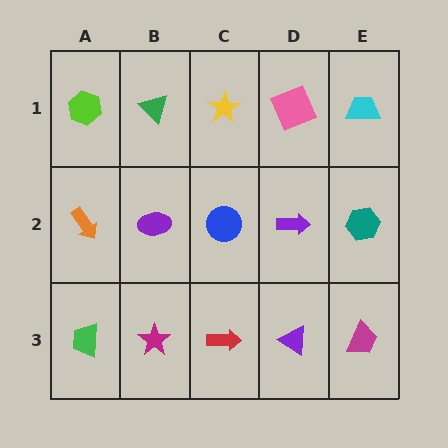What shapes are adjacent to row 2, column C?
A yellow star (row 1, column C), a red arrow (row 3, column C), a purple ellipse (row 2, column B), a purple arrow (row 2, column D).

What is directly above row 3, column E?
A teal hexagon.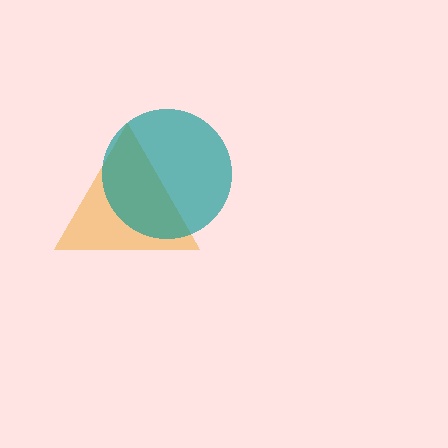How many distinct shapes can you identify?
There are 2 distinct shapes: an orange triangle, a teal circle.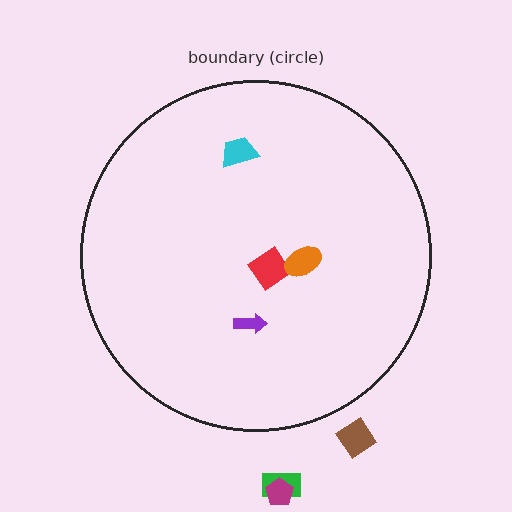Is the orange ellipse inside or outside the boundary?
Inside.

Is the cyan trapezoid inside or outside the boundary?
Inside.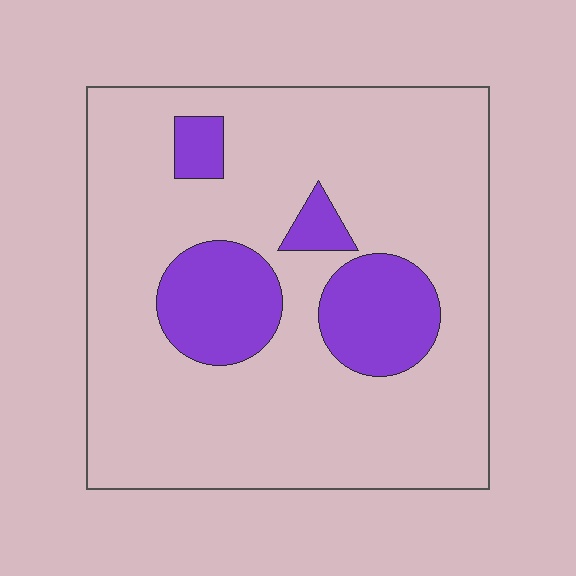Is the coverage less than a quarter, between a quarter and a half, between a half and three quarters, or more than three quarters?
Less than a quarter.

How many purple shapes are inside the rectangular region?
4.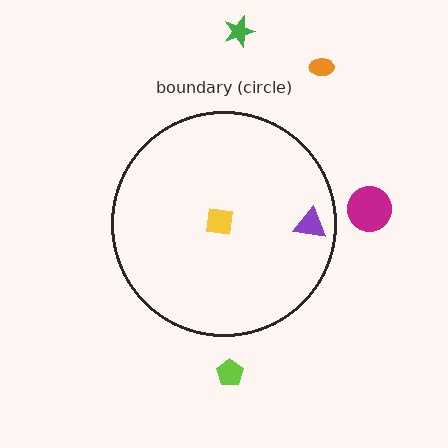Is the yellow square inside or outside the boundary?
Inside.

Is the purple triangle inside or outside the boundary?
Inside.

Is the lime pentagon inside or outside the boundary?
Outside.